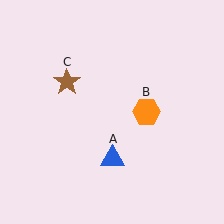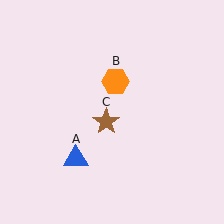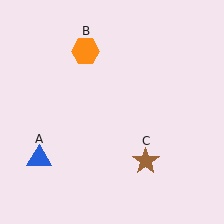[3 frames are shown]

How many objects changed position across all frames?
3 objects changed position: blue triangle (object A), orange hexagon (object B), brown star (object C).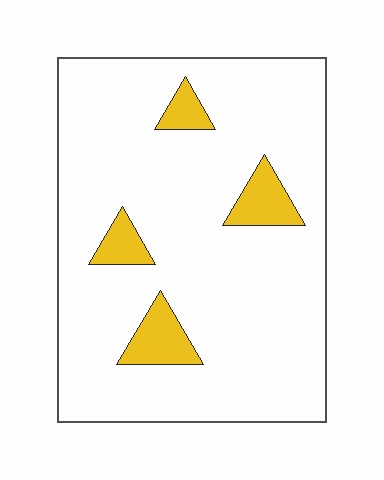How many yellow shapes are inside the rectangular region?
4.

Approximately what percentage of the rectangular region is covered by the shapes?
Approximately 10%.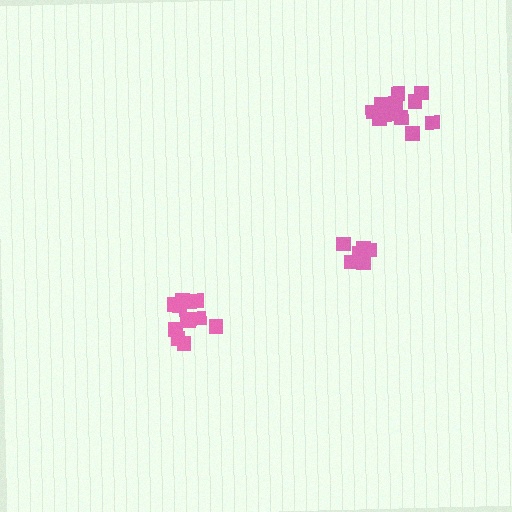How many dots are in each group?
Group 1: 6 dots, Group 2: 12 dots, Group 3: 12 dots (30 total).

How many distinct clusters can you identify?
There are 3 distinct clusters.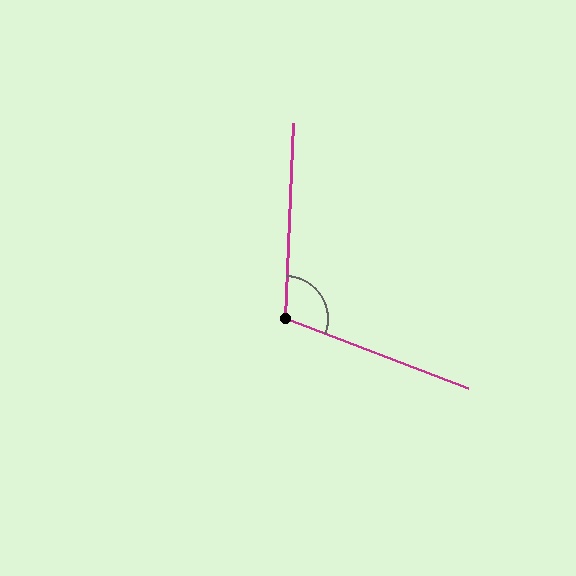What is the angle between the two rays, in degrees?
Approximately 108 degrees.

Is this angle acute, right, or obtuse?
It is obtuse.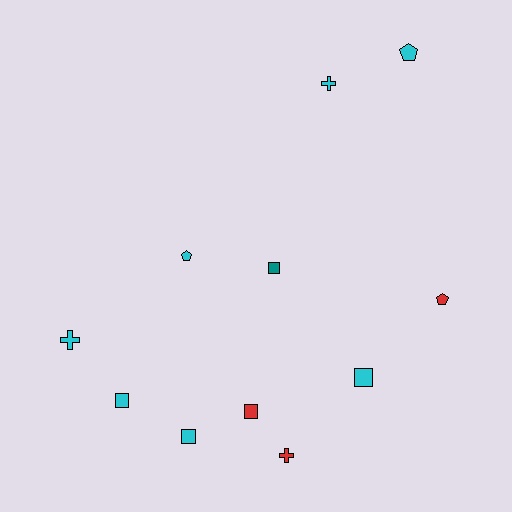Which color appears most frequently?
Cyan, with 7 objects.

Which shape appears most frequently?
Square, with 5 objects.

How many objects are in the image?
There are 11 objects.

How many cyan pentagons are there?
There are 2 cyan pentagons.